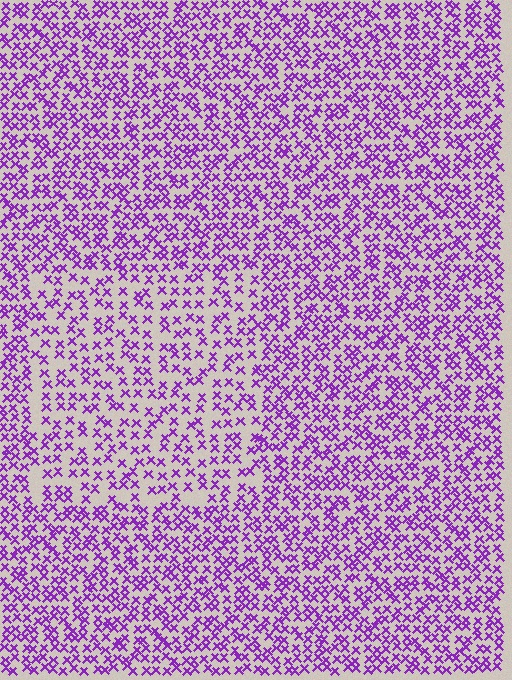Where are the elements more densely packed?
The elements are more densely packed outside the rectangle boundary.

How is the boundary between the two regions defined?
The boundary is defined by a change in element density (approximately 1.7x ratio). All elements are the same color, size, and shape.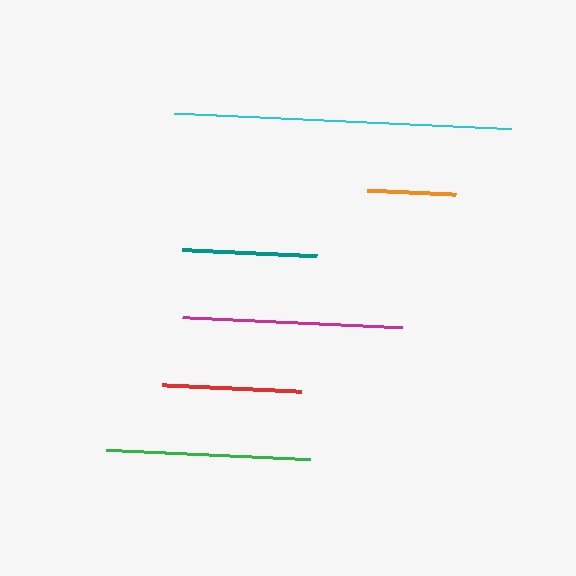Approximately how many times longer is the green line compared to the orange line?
The green line is approximately 2.3 times the length of the orange line.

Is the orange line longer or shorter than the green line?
The green line is longer than the orange line.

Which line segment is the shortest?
The orange line is the shortest at approximately 89 pixels.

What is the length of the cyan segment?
The cyan segment is approximately 337 pixels long.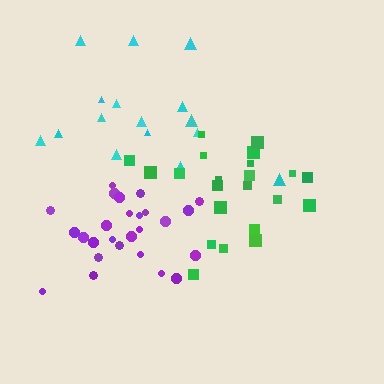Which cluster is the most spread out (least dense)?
Cyan.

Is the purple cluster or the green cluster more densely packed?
Purple.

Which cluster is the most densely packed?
Purple.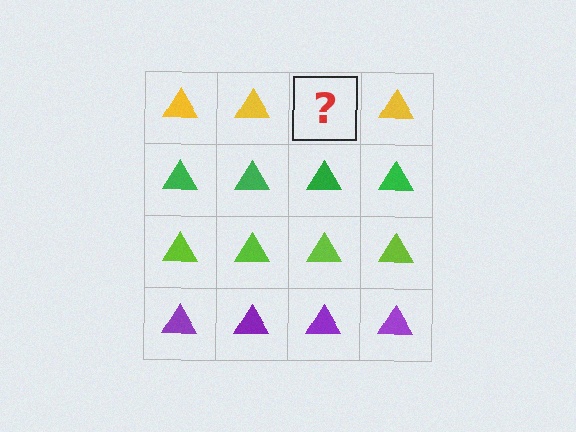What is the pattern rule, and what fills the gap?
The rule is that each row has a consistent color. The gap should be filled with a yellow triangle.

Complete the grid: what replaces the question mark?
The question mark should be replaced with a yellow triangle.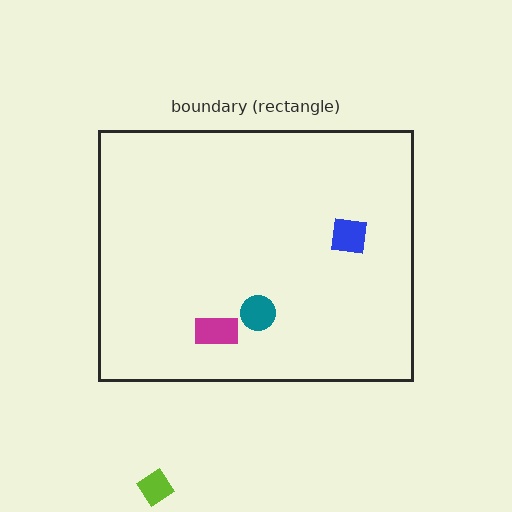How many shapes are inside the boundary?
3 inside, 1 outside.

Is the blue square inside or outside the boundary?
Inside.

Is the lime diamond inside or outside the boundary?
Outside.